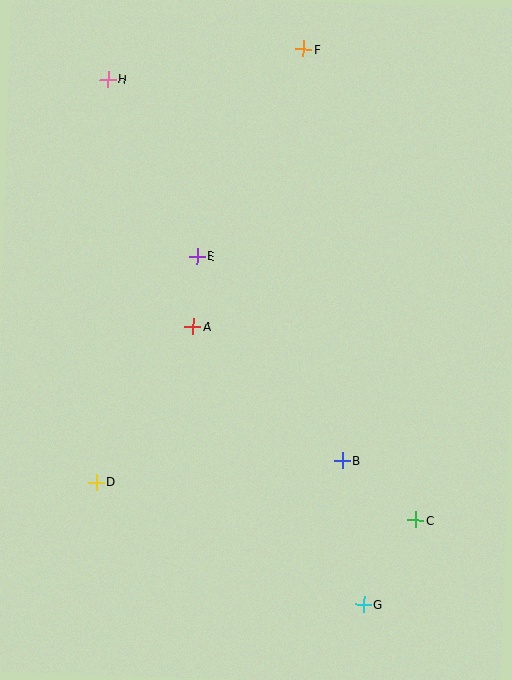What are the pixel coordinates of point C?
Point C is at (416, 520).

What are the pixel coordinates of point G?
Point G is at (363, 605).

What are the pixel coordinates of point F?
Point F is at (304, 49).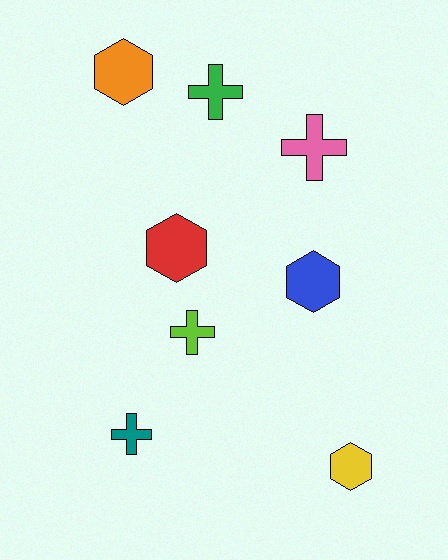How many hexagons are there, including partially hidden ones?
There are 4 hexagons.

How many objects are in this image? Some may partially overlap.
There are 8 objects.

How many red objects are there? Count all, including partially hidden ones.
There is 1 red object.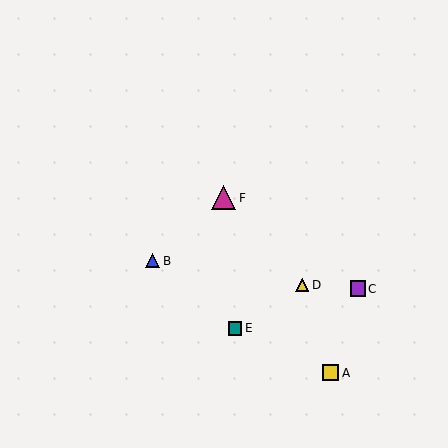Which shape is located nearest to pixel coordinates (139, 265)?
The blue triangle (labeled B) at (153, 261) is nearest to that location.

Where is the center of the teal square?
The center of the teal square is at (235, 328).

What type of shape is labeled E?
Shape E is a teal square.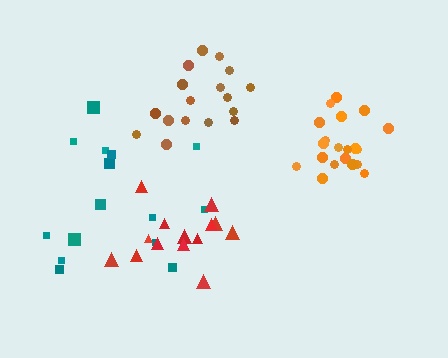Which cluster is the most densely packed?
Orange.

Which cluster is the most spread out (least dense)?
Teal.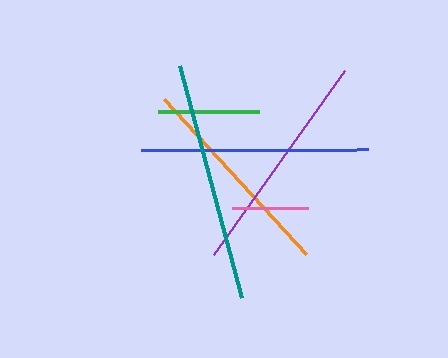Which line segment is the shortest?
The pink line is the shortest at approximately 76 pixels.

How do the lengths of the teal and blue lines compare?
The teal and blue lines are approximately the same length.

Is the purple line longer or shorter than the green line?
The purple line is longer than the green line.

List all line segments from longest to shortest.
From longest to shortest: teal, blue, purple, orange, green, pink.